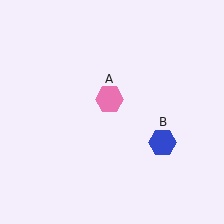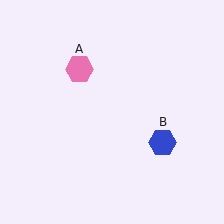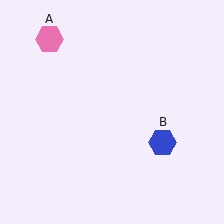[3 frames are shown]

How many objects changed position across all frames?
1 object changed position: pink hexagon (object A).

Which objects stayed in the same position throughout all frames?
Blue hexagon (object B) remained stationary.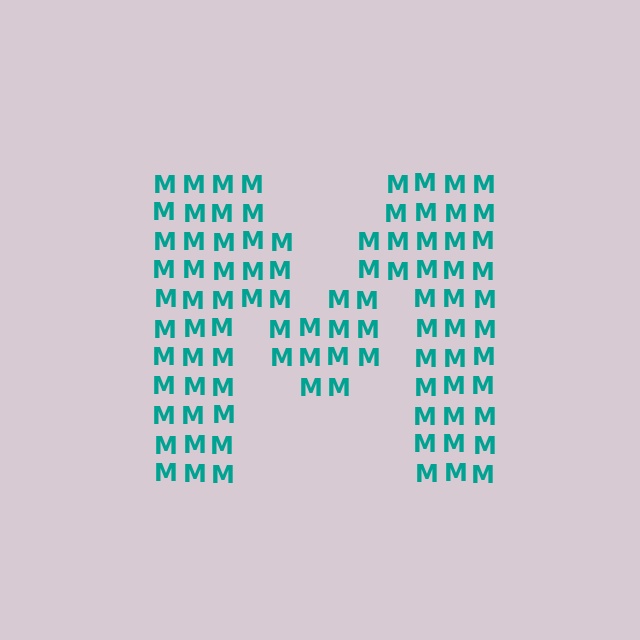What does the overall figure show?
The overall figure shows the letter M.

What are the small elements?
The small elements are letter M's.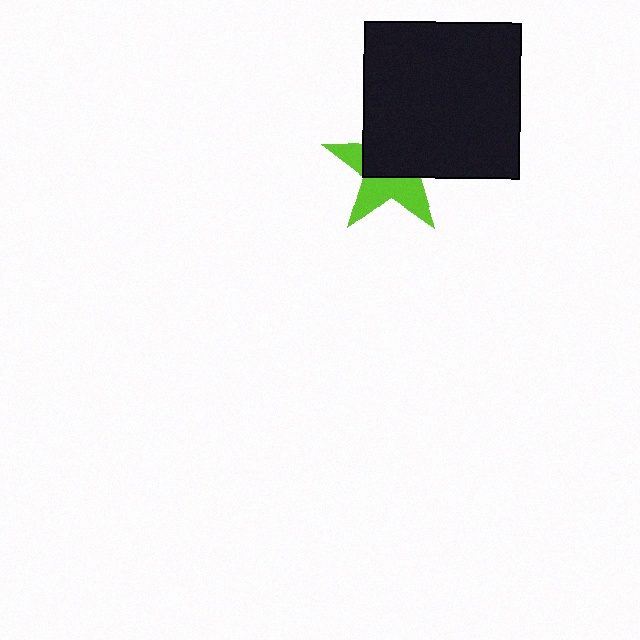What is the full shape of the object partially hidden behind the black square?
The partially hidden object is a lime star.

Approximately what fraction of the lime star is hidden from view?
Roughly 55% of the lime star is hidden behind the black square.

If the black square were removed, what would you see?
You would see the complete lime star.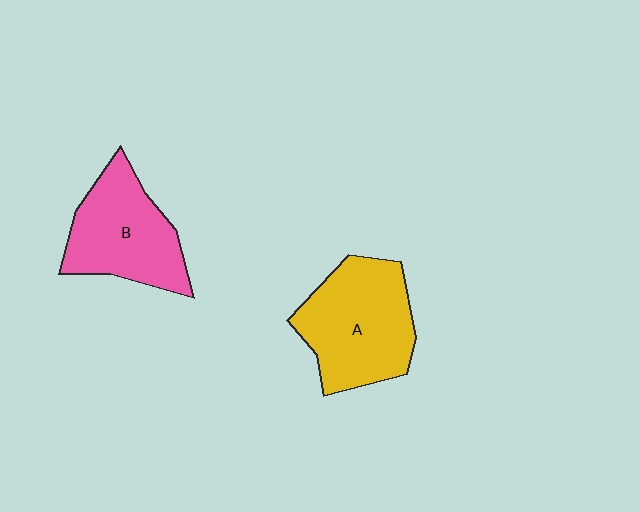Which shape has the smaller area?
Shape B (pink).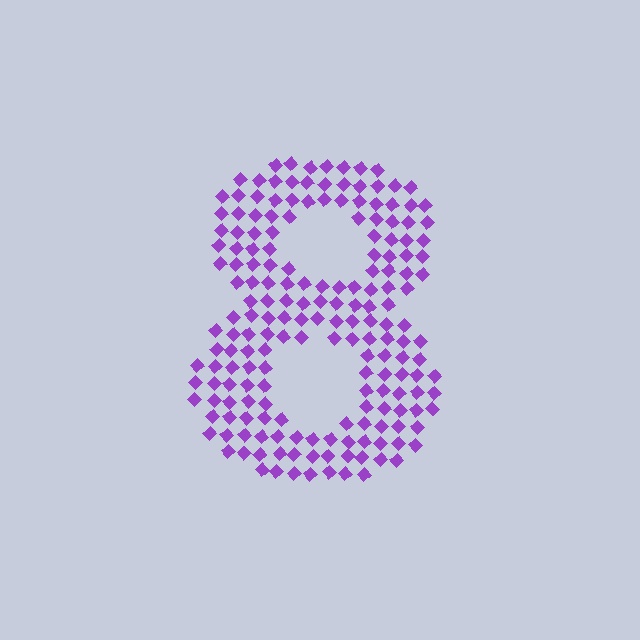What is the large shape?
The large shape is the digit 8.